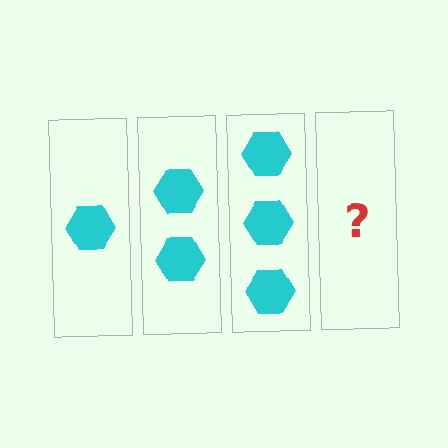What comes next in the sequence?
The next element should be 4 hexagons.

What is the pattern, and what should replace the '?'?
The pattern is that each step adds one more hexagon. The '?' should be 4 hexagons.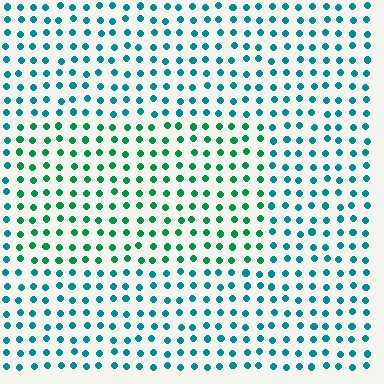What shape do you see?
I see a rectangle.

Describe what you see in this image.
The image is filled with small teal elements in a uniform arrangement. A rectangle-shaped region is visible where the elements are tinted to a slightly different hue, forming a subtle color boundary.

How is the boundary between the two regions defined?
The boundary is defined purely by a slight shift in hue (about 35 degrees). Spacing, size, and orientation are identical on both sides.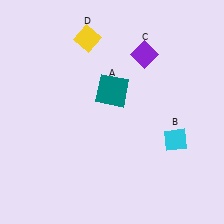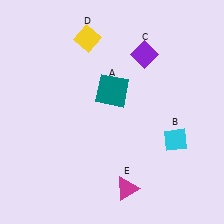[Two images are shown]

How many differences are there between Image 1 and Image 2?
There is 1 difference between the two images.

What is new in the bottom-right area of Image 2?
A magenta triangle (E) was added in the bottom-right area of Image 2.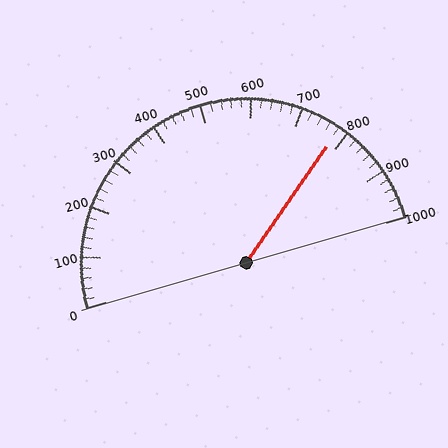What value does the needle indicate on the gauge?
The needle indicates approximately 780.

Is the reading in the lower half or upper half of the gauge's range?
The reading is in the upper half of the range (0 to 1000).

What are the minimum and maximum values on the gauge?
The gauge ranges from 0 to 1000.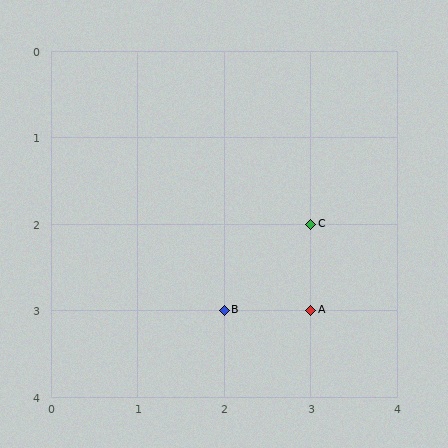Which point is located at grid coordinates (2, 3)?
Point B is at (2, 3).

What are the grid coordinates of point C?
Point C is at grid coordinates (3, 2).